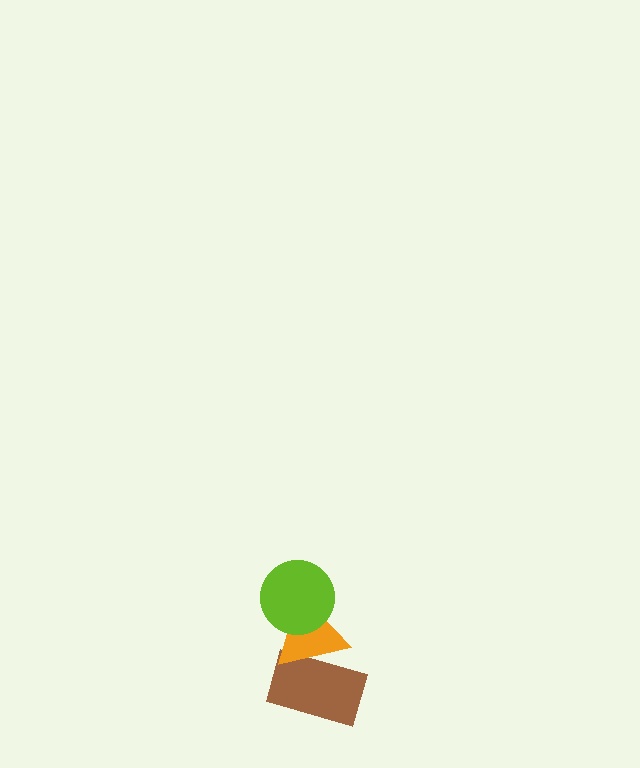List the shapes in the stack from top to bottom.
From top to bottom: the lime circle, the orange triangle, the brown rectangle.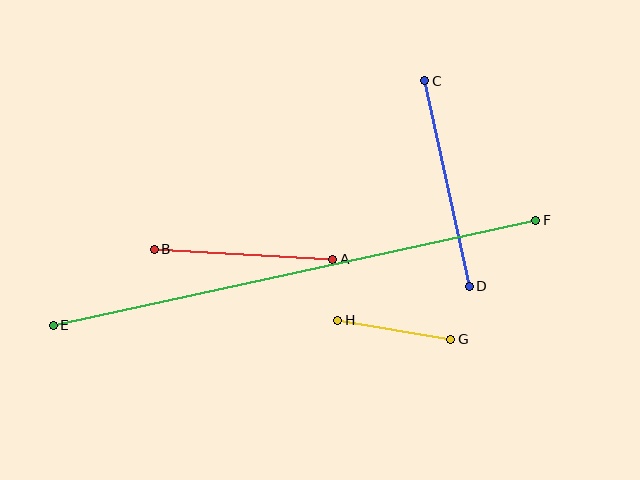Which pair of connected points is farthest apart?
Points E and F are farthest apart.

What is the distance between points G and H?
The distance is approximately 115 pixels.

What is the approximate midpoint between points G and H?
The midpoint is at approximately (394, 330) pixels.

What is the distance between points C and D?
The distance is approximately 210 pixels.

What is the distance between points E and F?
The distance is approximately 494 pixels.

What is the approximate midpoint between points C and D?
The midpoint is at approximately (447, 184) pixels.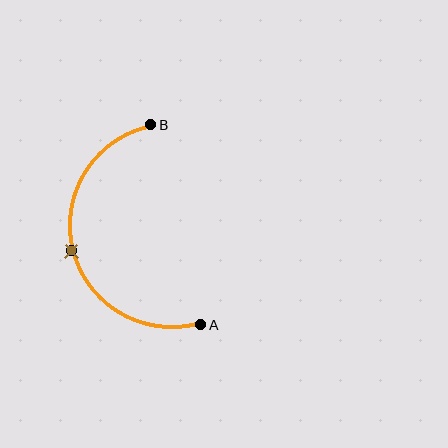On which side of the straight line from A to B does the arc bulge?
The arc bulges to the left of the straight line connecting A and B.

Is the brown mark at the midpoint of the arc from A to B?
Yes. The brown mark lies on the arc at equal arc-length from both A and B — it is the arc midpoint.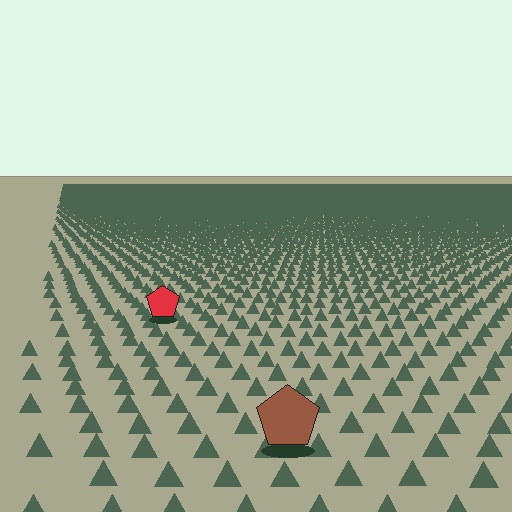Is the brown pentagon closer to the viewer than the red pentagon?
Yes. The brown pentagon is closer — you can tell from the texture gradient: the ground texture is coarser near it.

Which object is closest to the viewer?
The brown pentagon is closest. The texture marks near it are larger and more spread out.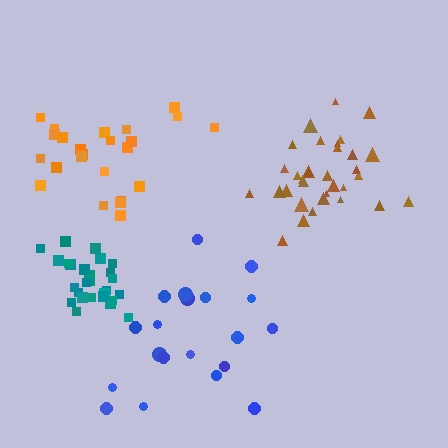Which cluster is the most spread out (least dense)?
Blue.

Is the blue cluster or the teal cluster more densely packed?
Teal.